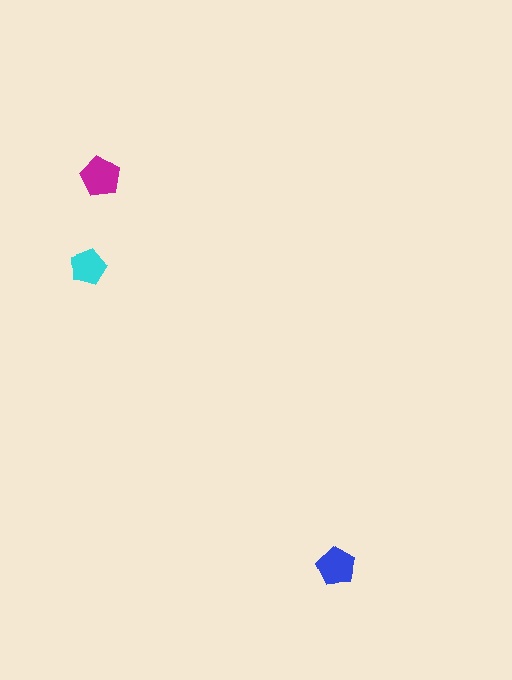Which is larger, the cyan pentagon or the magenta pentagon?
The magenta one.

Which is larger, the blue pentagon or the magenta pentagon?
The magenta one.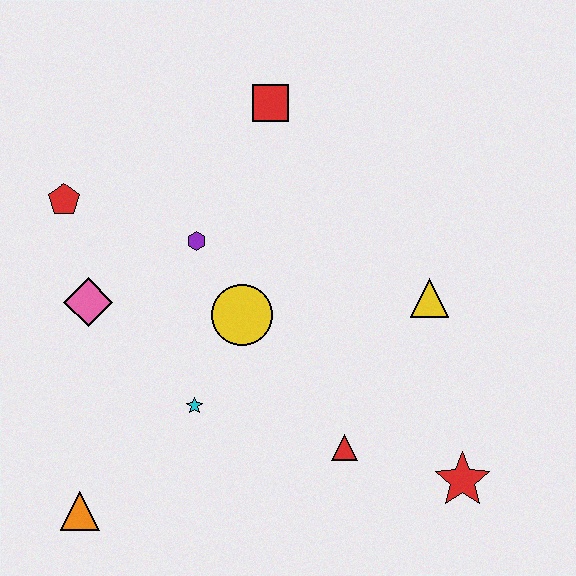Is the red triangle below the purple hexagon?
Yes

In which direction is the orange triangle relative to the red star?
The orange triangle is to the left of the red star.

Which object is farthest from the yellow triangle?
The orange triangle is farthest from the yellow triangle.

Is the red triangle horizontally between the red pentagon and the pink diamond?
No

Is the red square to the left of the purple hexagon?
No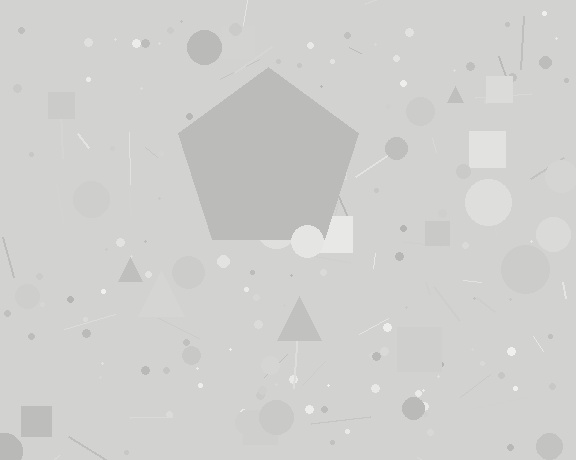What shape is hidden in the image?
A pentagon is hidden in the image.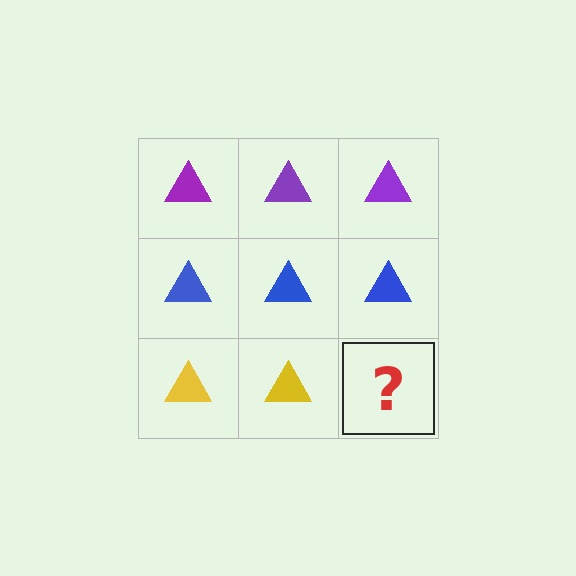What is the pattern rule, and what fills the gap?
The rule is that each row has a consistent color. The gap should be filled with a yellow triangle.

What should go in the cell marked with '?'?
The missing cell should contain a yellow triangle.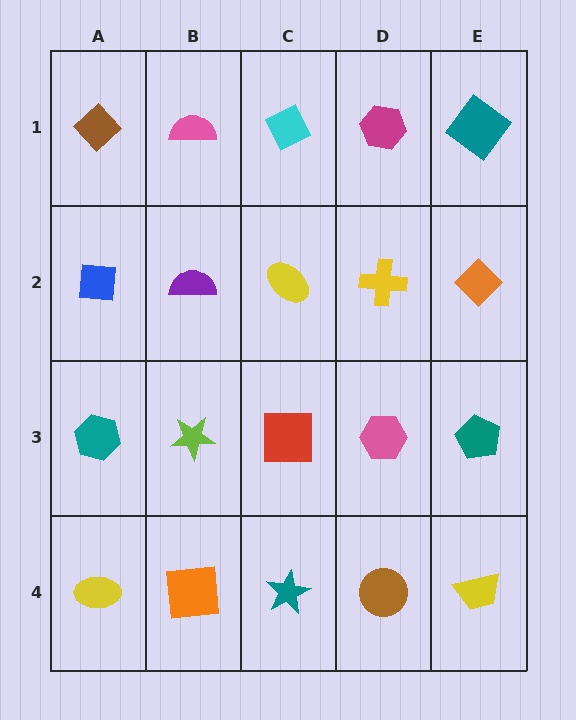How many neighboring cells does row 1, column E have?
2.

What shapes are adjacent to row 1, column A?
A blue square (row 2, column A), a pink semicircle (row 1, column B).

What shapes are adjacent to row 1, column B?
A purple semicircle (row 2, column B), a brown diamond (row 1, column A), a cyan diamond (row 1, column C).